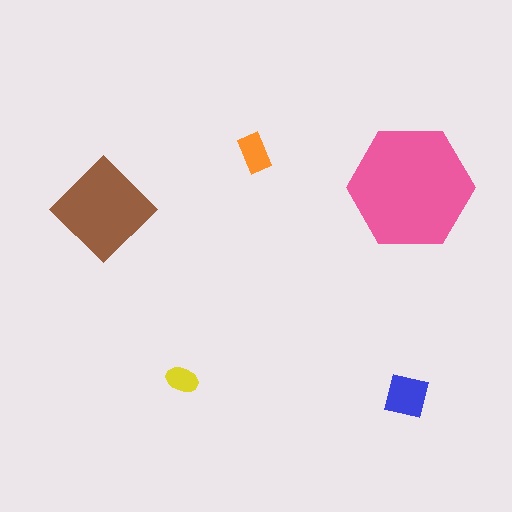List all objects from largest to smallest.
The pink hexagon, the brown diamond, the blue square, the orange rectangle, the yellow ellipse.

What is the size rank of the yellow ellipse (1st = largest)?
5th.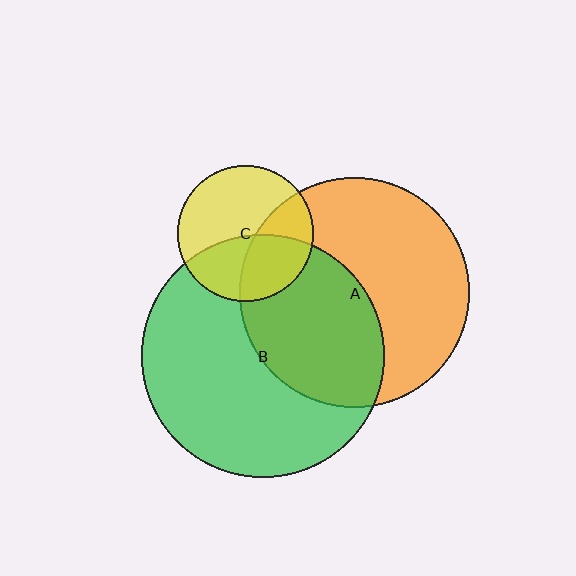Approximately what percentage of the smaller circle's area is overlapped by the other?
Approximately 40%.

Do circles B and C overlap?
Yes.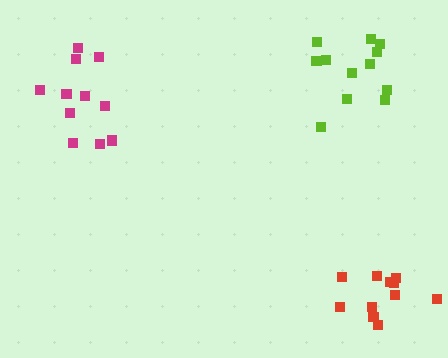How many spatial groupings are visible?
There are 3 spatial groupings.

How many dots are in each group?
Group 1: 11 dots, Group 2: 11 dots, Group 3: 12 dots (34 total).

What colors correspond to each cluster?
The clusters are colored: magenta, red, lime.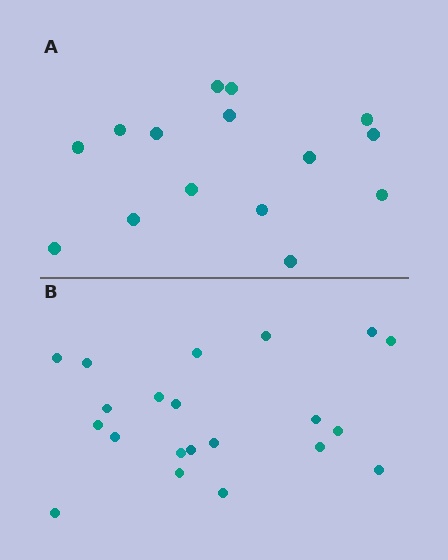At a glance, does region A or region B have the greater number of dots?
Region B (the bottom region) has more dots.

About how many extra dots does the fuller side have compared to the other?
Region B has about 6 more dots than region A.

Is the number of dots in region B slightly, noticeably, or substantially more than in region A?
Region B has noticeably more, but not dramatically so. The ratio is roughly 1.4 to 1.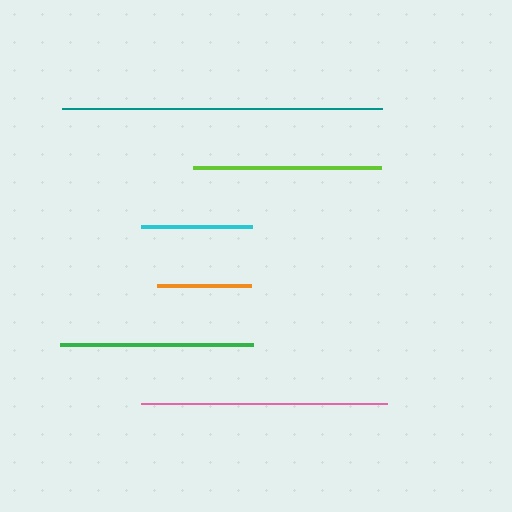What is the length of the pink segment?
The pink segment is approximately 247 pixels long.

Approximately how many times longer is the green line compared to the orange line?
The green line is approximately 2.1 times the length of the orange line.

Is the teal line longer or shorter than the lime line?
The teal line is longer than the lime line.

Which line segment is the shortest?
The orange line is the shortest at approximately 94 pixels.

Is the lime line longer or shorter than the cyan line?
The lime line is longer than the cyan line.